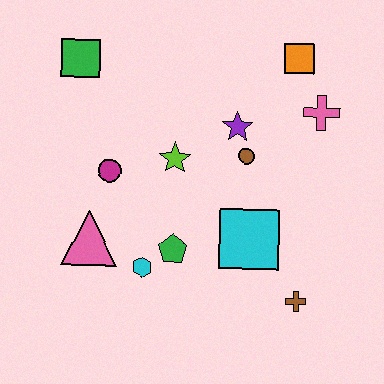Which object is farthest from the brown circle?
The green square is farthest from the brown circle.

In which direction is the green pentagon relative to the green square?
The green pentagon is below the green square.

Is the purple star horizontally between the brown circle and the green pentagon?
Yes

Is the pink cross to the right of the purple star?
Yes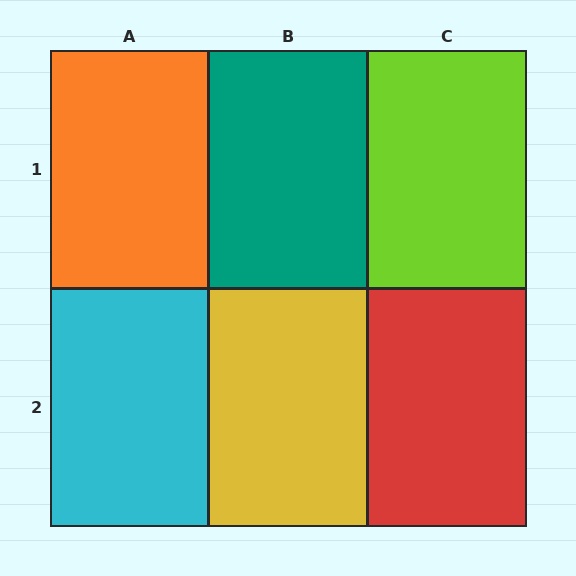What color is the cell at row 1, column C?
Lime.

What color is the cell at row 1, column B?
Teal.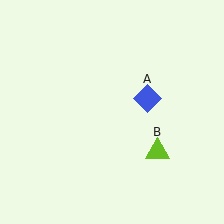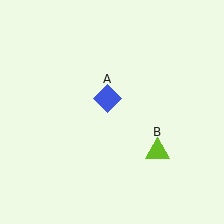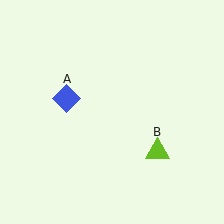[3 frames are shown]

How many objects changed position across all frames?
1 object changed position: blue diamond (object A).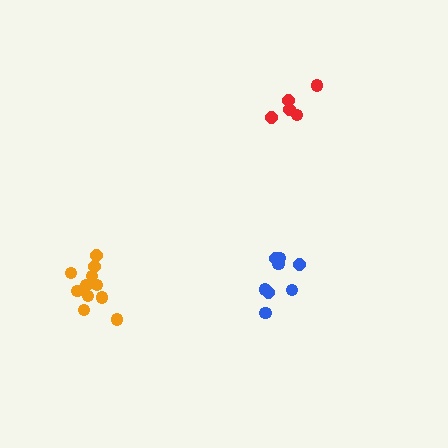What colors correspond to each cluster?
The clusters are colored: orange, blue, red.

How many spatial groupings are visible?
There are 3 spatial groupings.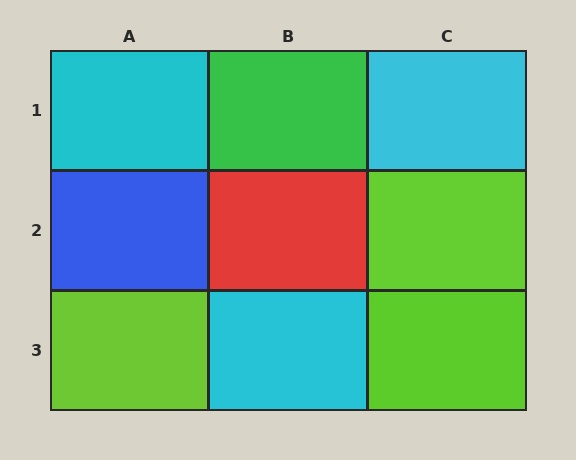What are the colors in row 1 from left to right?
Cyan, green, cyan.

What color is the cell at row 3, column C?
Lime.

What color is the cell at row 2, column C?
Lime.